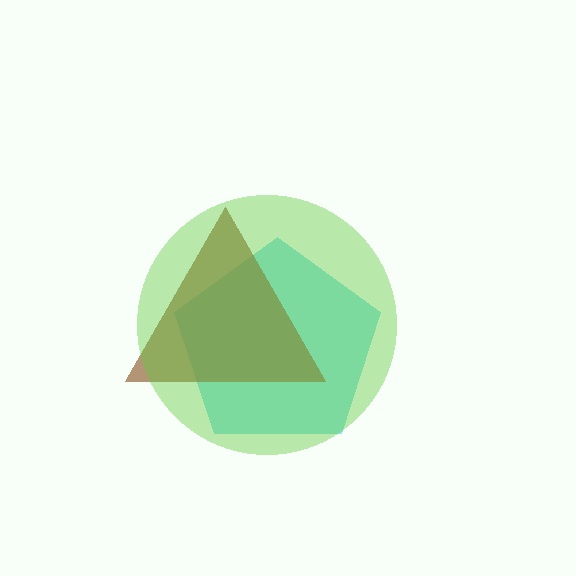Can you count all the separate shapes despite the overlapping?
Yes, there are 3 separate shapes.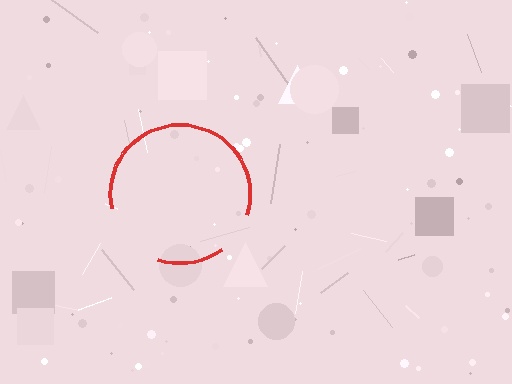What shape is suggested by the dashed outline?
The dashed outline suggests a circle.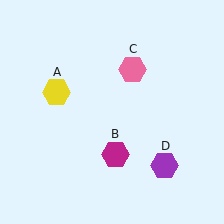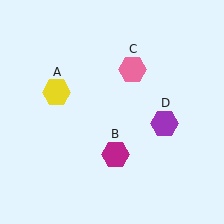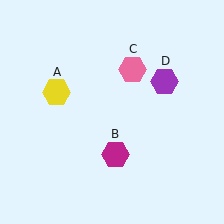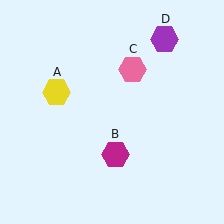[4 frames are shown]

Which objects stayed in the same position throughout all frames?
Yellow hexagon (object A) and magenta hexagon (object B) and pink hexagon (object C) remained stationary.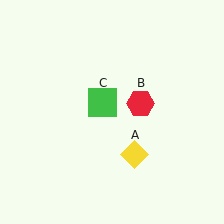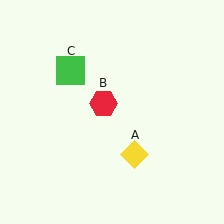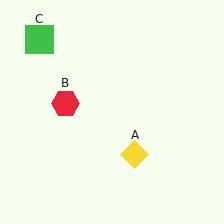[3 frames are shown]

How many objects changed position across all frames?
2 objects changed position: red hexagon (object B), green square (object C).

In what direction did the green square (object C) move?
The green square (object C) moved up and to the left.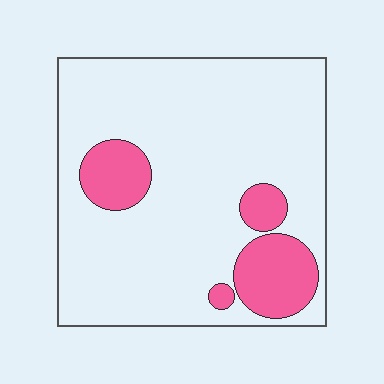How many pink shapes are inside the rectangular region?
4.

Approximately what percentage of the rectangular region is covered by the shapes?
Approximately 15%.